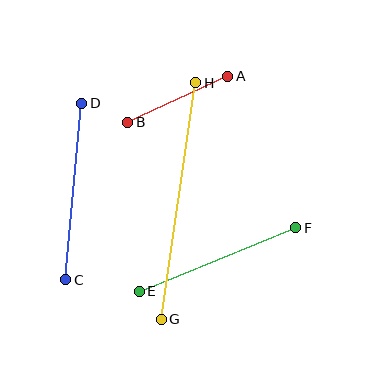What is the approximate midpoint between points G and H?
The midpoint is at approximately (179, 201) pixels.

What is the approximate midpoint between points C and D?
The midpoint is at approximately (74, 191) pixels.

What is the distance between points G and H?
The distance is approximately 239 pixels.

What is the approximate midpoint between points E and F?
The midpoint is at approximately (218, 259) pixels.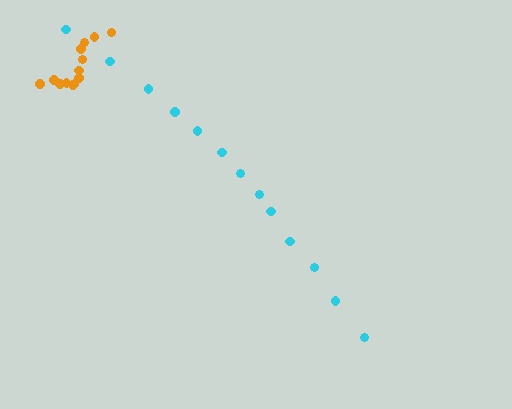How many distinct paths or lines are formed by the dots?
There are 2 distinct paths.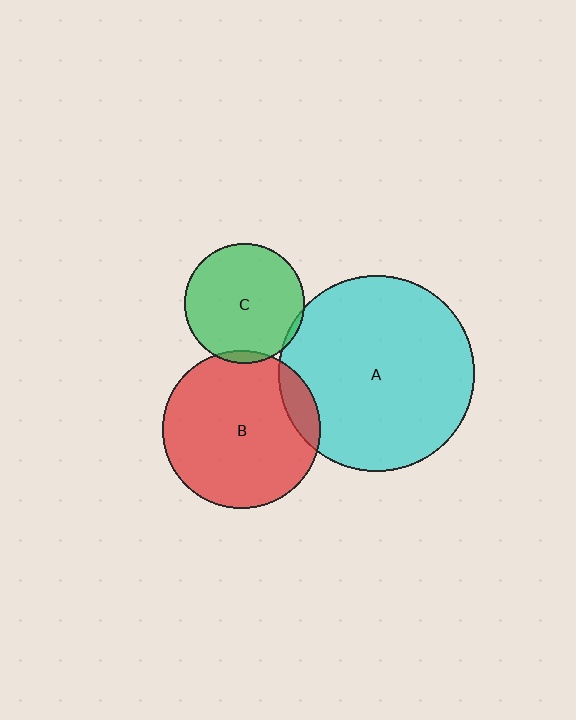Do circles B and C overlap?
Yes.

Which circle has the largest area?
Circle A (cyan).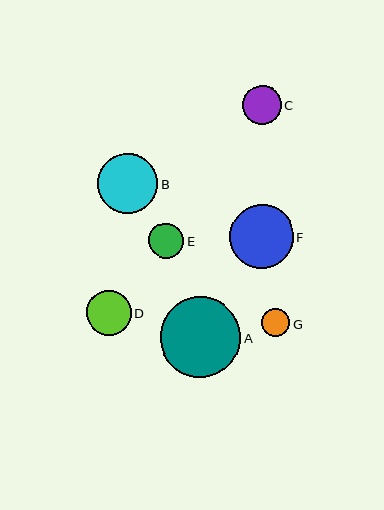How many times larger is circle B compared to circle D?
Circle B is approximately 1.3 times the size of circle D.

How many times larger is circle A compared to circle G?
Circle A is approximately 2.9 times the size of circle G.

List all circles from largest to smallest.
From largest to smallest: A, F, B, D, C, E, G.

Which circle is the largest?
Circle A is the largest with a size of approximately 80 pixels.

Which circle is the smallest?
Circle G is the smallest with a size of approximately 28 pixels.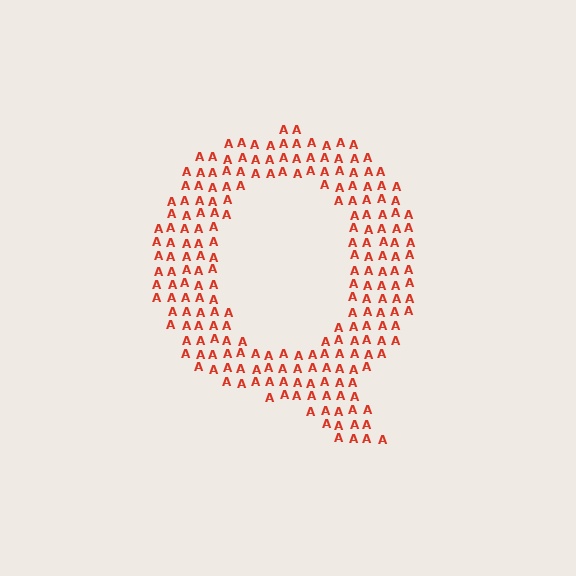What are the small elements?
The small elements are letter A's.